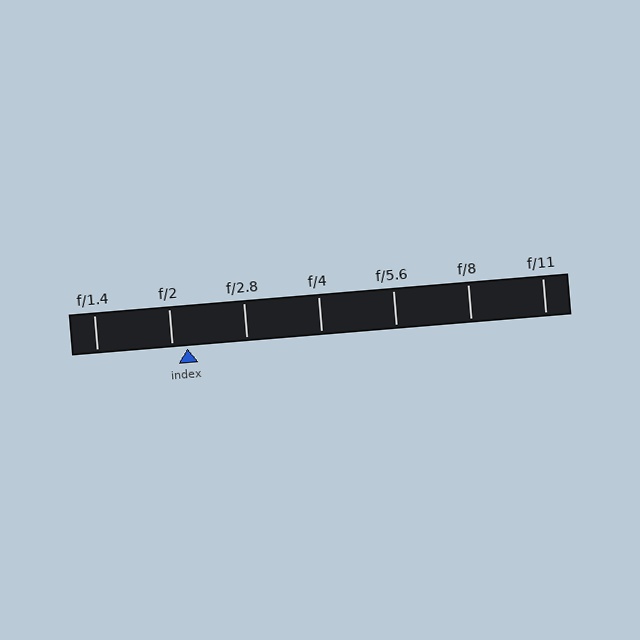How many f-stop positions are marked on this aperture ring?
There are 7 f-stop positions marked.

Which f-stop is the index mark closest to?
The index mark is closest to f/2.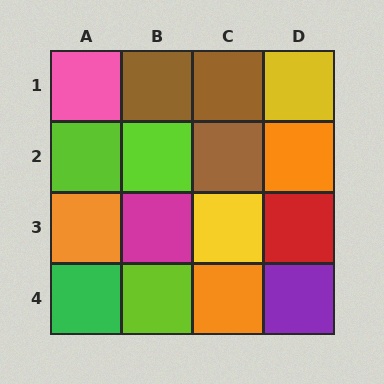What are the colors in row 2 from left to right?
Lime, lime, brown, orange.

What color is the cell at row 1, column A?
Pink.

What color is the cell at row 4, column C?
Orange.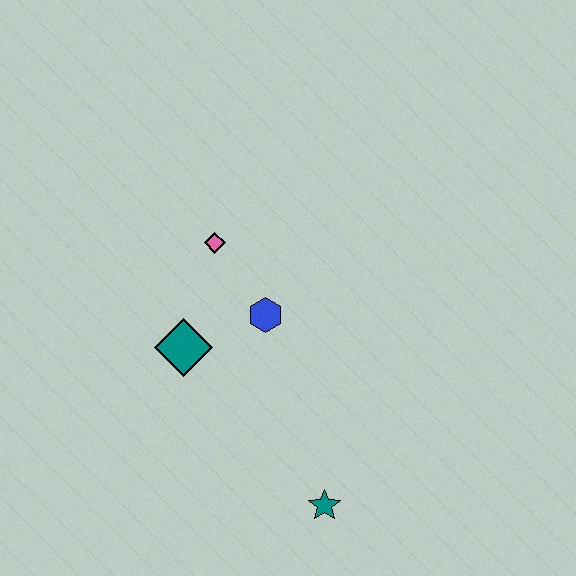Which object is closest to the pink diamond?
The blue hexagon is closest to the pink diamond.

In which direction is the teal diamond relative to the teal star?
The teal diamond is above the teal star.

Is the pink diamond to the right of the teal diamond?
Yes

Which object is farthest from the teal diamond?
The teal star is farthest from the teal diamond.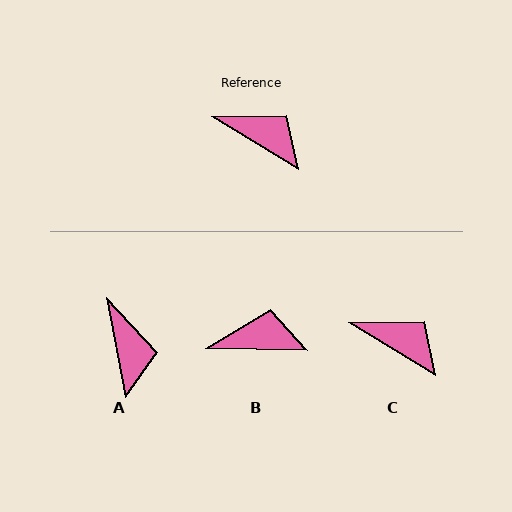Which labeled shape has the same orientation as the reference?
C.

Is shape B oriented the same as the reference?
No, it is off by about 30 degrees.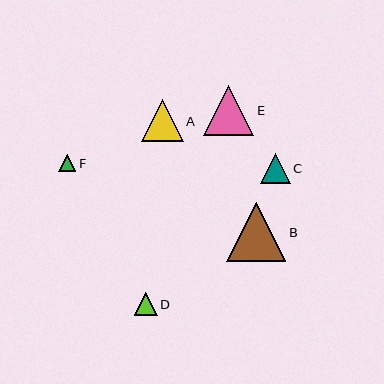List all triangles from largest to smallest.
From largest to smallest: B, E, A, C, D, F.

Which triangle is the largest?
Triangle B is the largest with a size of approximately 59 pixels.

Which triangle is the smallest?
Triangle F is the smallest with a size of approximately 17 pixels.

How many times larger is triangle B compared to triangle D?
Triangle B is approximately 2.6 times the size of triangle D.